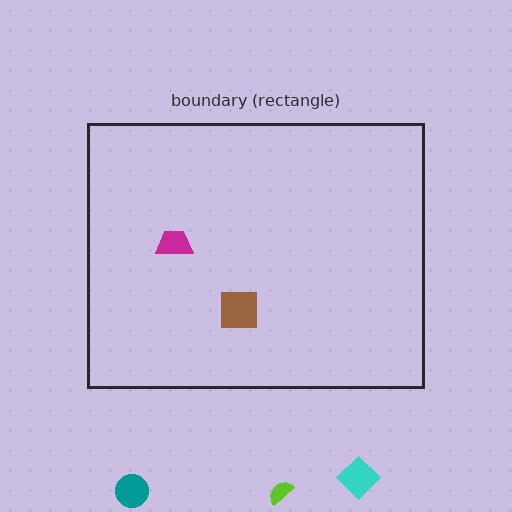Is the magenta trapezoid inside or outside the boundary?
Inside.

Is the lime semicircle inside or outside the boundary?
Outside.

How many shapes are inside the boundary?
2 inside, 3 outside.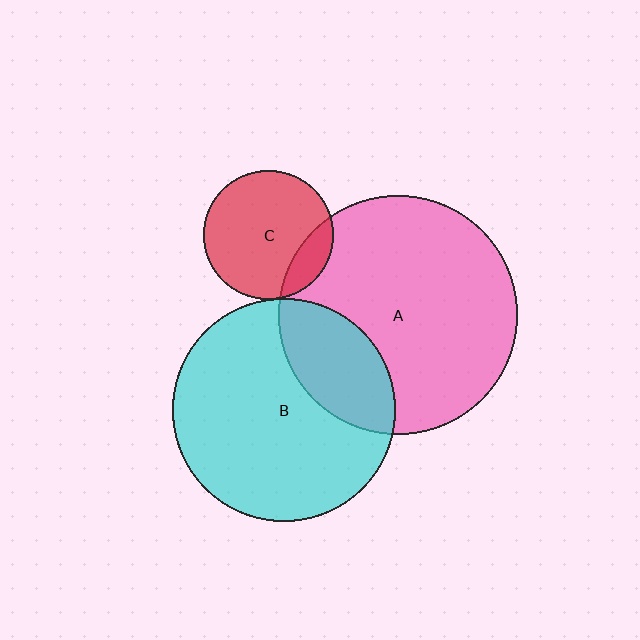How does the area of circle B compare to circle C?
Approximately 3.0 times.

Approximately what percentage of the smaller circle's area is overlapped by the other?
Approximately 15%.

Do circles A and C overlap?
Yes.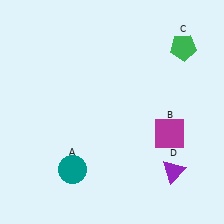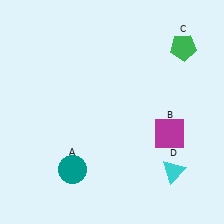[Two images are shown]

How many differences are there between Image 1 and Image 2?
There is 1 difference between the two images.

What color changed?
The triangle (D) changed from purple in Image 1 to cyan in Image 2.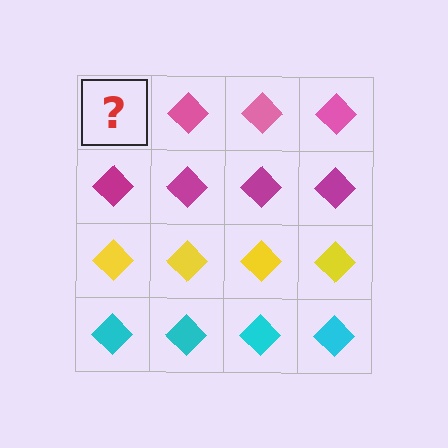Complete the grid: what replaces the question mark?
The question mark should be replaced with a pink diamond.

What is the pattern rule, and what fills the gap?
The rule is that each row has a consistent color. The gap should be filled with a pink diamond.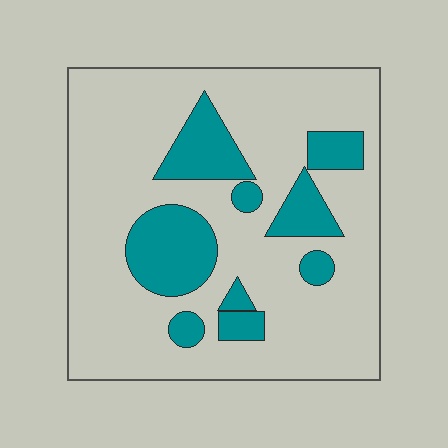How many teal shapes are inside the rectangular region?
9.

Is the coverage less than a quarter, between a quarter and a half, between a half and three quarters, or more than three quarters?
Less than a quarter.